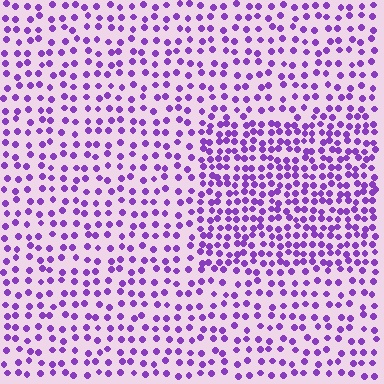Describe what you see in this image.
The image contains small purple elements arranged at two different densities. A rectangle-shaped region is visible where the elements are more densely packed than the surrounding area.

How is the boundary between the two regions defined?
The boundary is defined by a change in element density (approximately 1.8x ratio). All elements are the same color, size, and shape.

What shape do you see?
I see a rectangle.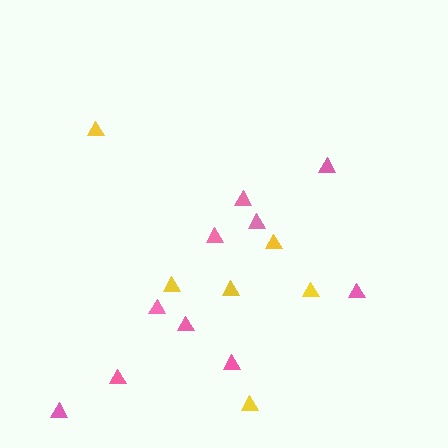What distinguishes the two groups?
There are 2 groups: one group of pink triangles (10) and one group of yellow triangles (6).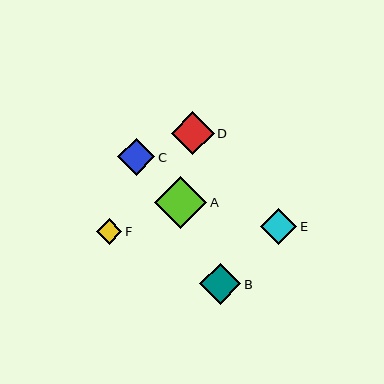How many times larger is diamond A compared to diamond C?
Diamond A is approximately 1.4 times the size of diamond C.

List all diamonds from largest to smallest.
From largest to smallest: A, D, B, C, E, F.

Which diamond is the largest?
Diamond A is the largest with a size of approximately 53 pixels.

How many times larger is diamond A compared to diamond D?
Diamond A is approximately 1.2 times the size of diamond D.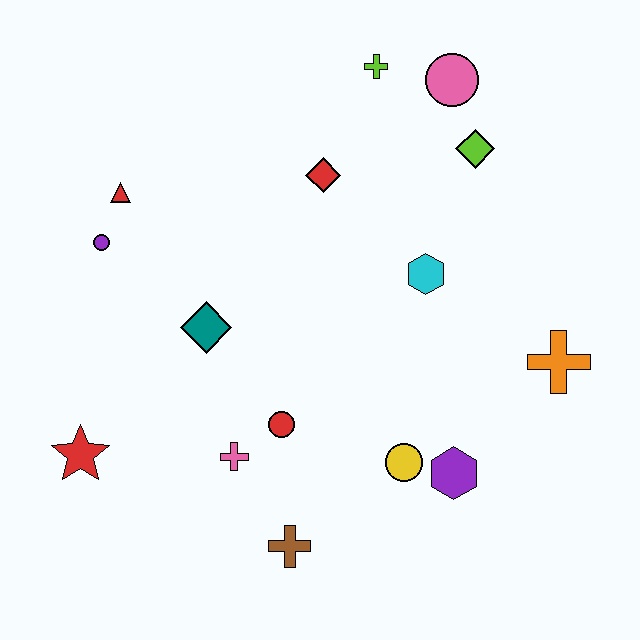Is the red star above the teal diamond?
No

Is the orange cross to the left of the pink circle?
No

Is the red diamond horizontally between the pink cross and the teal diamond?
No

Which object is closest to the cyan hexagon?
The lime diamond is closest to the cyan hexagon.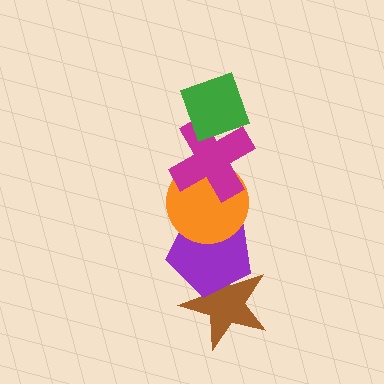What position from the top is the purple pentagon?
The purple pentagon is 4th from the top.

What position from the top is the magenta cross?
The magenta cross is 2nd from the top.